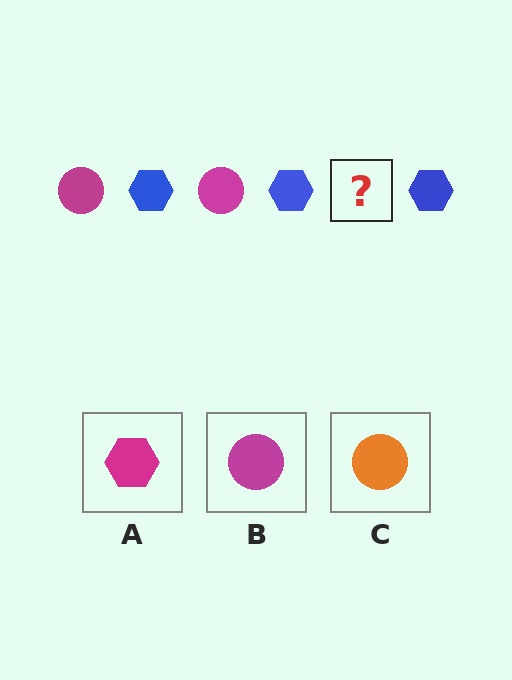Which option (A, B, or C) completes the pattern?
B.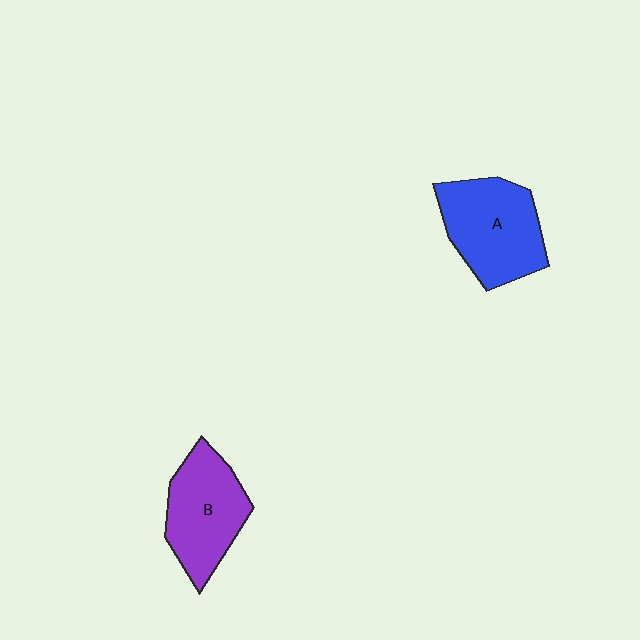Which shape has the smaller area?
Shape B (purple).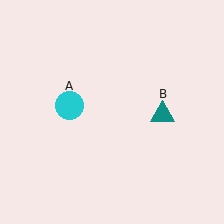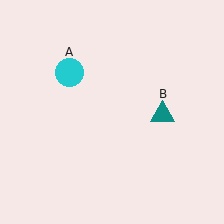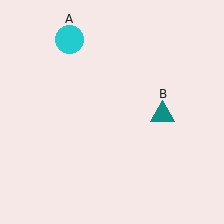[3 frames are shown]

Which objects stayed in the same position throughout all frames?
Teal triangle (object B) remained stationary.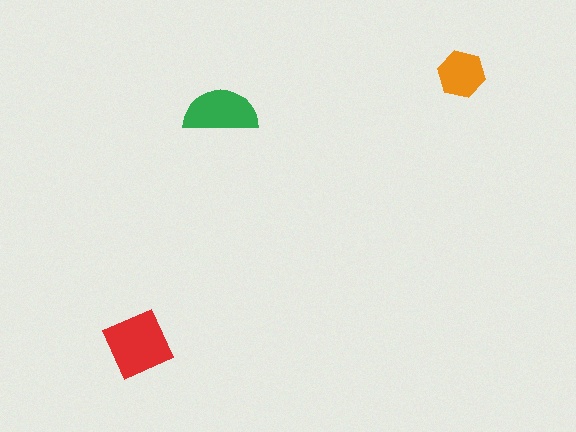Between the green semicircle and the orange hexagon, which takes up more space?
The green semicircle.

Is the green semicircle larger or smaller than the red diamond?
Smaller.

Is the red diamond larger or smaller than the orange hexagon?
Larger.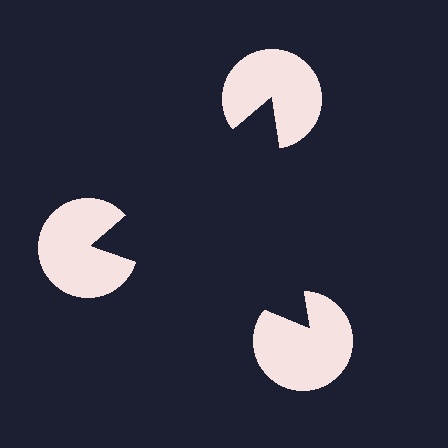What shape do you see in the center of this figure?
An illusory triangle — its edges are inferred from the aligned wedge cuts in the pac-man discs, not physically drawn.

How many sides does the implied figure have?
3 sides.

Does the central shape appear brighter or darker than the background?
It typically appears slightly darker than the background, even though no actual brightness change is drawn.